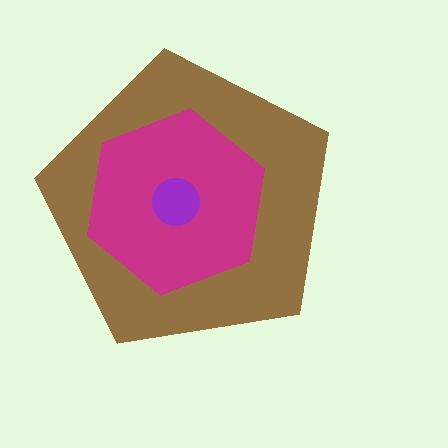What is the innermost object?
The purple circle.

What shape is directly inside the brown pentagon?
The magenta hexagon.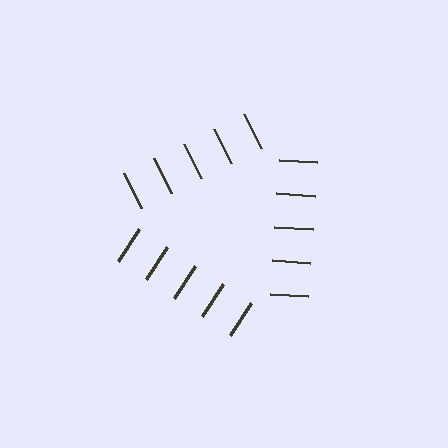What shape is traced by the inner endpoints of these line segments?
An illusory triangle — the line segments terminate on its edges but no continuous stroke is drawn.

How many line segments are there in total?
15 — 5 along each of the 3 edges.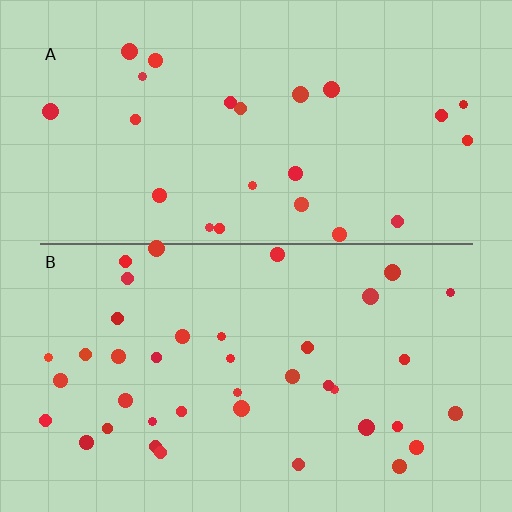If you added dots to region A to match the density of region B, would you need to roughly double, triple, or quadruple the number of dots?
Approximately double.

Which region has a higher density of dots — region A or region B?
B (the bottom).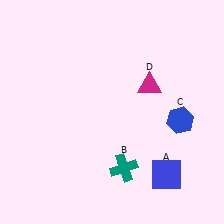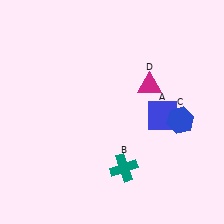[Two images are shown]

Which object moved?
The blue square (A) moved up.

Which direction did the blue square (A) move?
The blue square (A) moved up.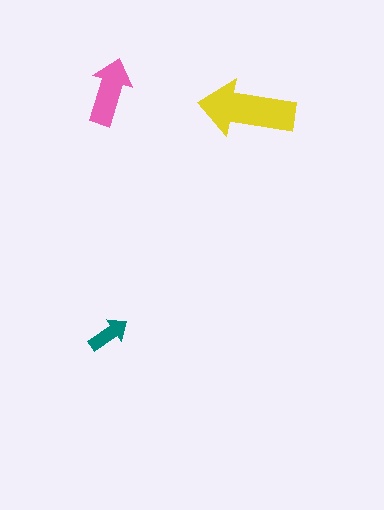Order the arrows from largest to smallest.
the yellow one, the pink one, the teal one.